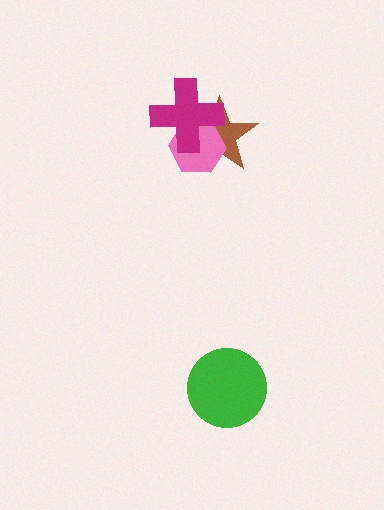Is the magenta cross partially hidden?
No, no other shape covers it.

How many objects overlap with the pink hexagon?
2 objects overlap with the pink hexagon.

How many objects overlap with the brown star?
2 objects overlap with the brown star.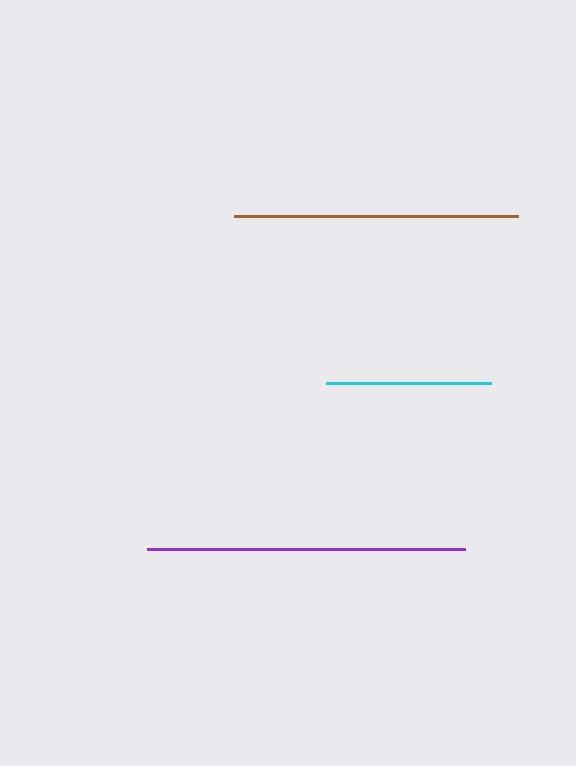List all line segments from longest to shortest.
From longest to shortest: purple, brown, cyan.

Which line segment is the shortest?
The cyan line is the shortest at approximately 165 pixels.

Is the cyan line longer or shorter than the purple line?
The purple line is longer than the cyan line.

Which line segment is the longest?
The purple line is the longest at approximately 318 pixels.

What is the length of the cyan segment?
The cyan segment is approximately 165 pixels long.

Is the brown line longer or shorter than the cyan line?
The brown line is longer than the cyan line.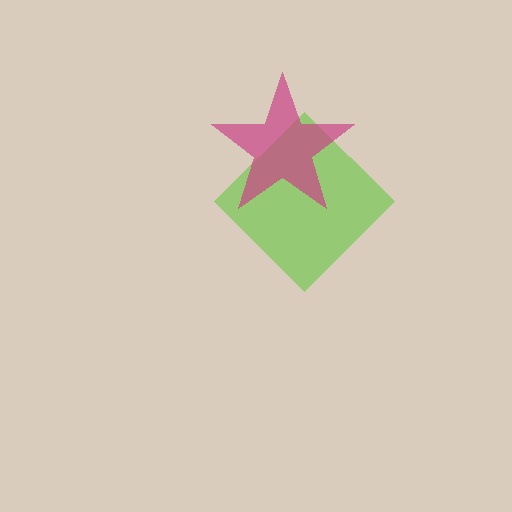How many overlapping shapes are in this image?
There are 2 overlapping shapes in the image.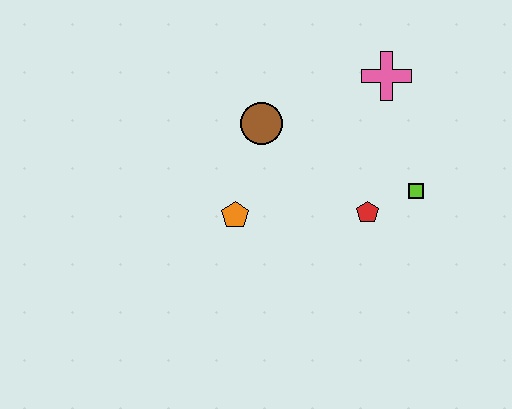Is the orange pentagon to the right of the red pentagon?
No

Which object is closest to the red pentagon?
The lime square is closest to the red pentagon.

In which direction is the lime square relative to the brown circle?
The lime square is to the right of the brown circle.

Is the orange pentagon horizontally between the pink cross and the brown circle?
No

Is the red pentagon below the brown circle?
Yes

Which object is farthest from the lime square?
The orange pentagon is farthest from the lime square.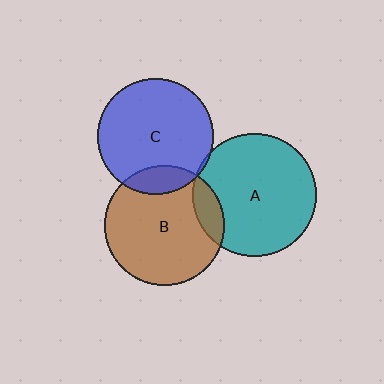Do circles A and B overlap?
Yes.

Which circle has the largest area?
Circle A (teal).